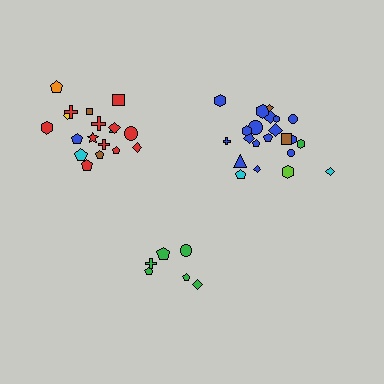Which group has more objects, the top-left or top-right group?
The top-right group.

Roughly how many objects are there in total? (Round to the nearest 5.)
Roughly 45 objects in total.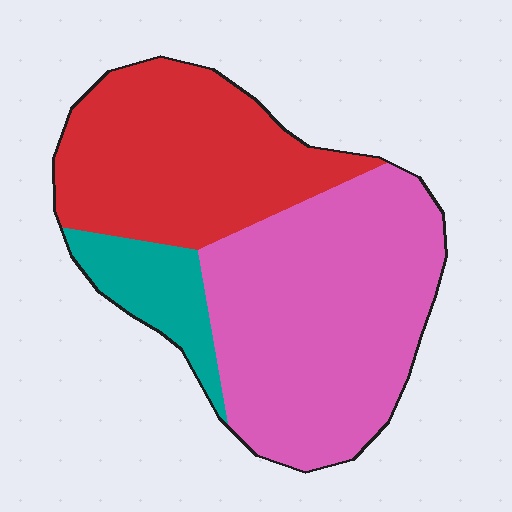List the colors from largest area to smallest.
From largest to smallest: pink, red, teal.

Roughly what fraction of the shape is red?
Red takes up about three eighths (3/8) of the shape.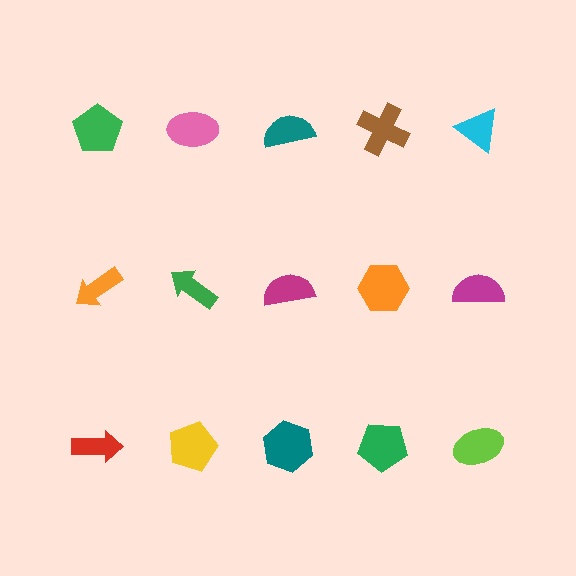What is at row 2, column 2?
A green arrow.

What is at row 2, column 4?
An orange hexagon.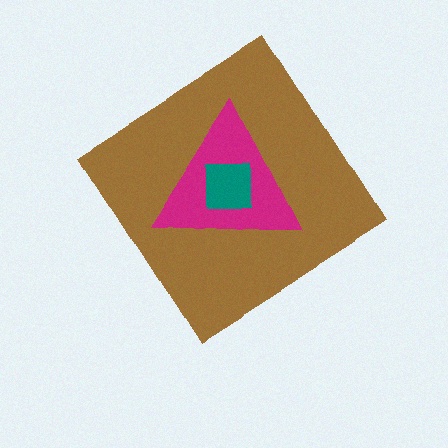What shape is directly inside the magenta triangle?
The teal square.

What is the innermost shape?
The teal square.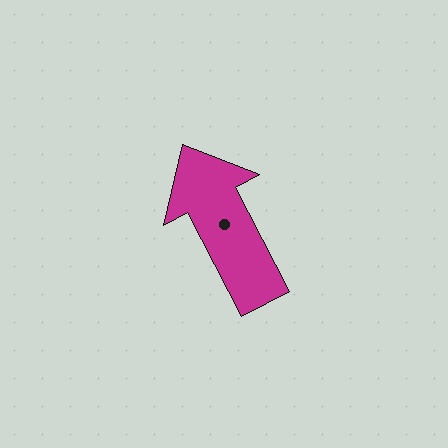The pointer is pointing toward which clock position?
Roughly 11 o'clock.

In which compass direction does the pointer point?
Northwest.